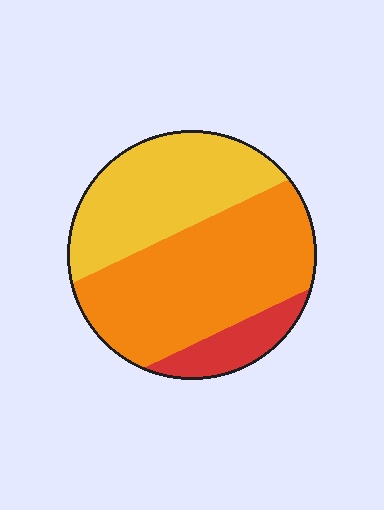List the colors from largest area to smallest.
From largest to smallest: orange, yellow, red.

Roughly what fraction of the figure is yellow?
Yellow takes up about three eighths (3/8) of the figure.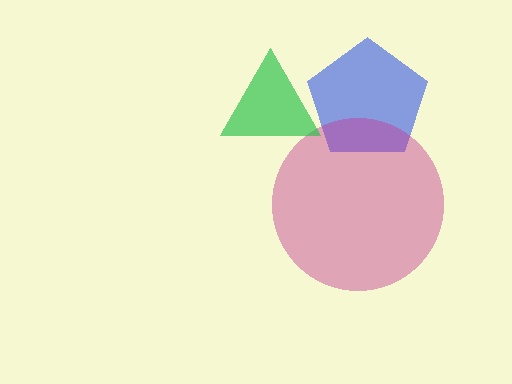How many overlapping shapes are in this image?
There are 3 overlapping shapes in the image.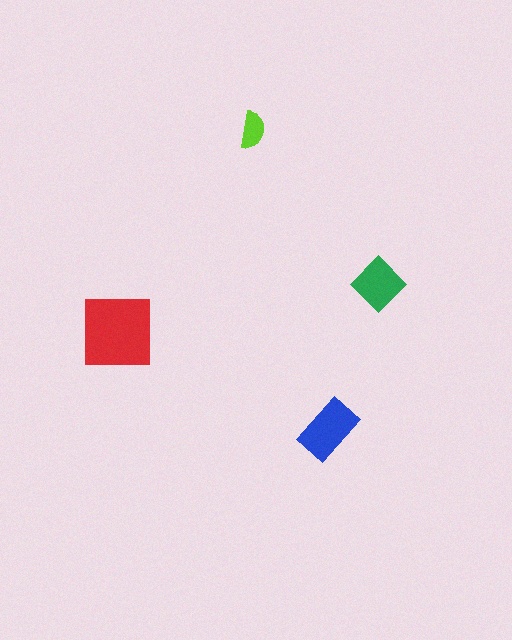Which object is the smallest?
The lime semicircle.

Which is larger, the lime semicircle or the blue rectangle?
The blue rectangle.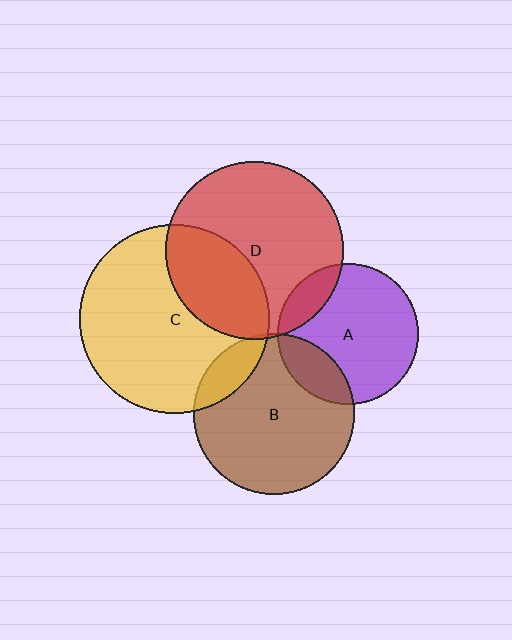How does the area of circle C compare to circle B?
Approximately 1.4 times.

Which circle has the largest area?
Circle C (yellow).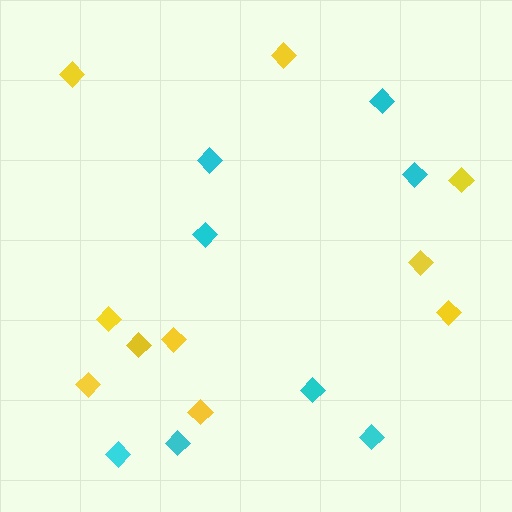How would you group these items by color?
There are 2 groups: one group of cyan diamonds (8) and one group of yellow diamonds (10).